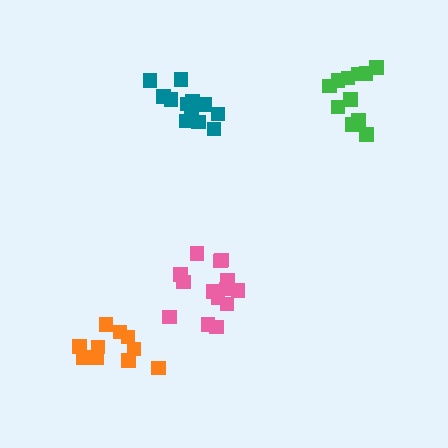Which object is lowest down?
The orange cluster is bottommost.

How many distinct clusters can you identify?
There are 4 distinct clusters.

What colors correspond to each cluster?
The clusters are colored: teal, orange, pink, green.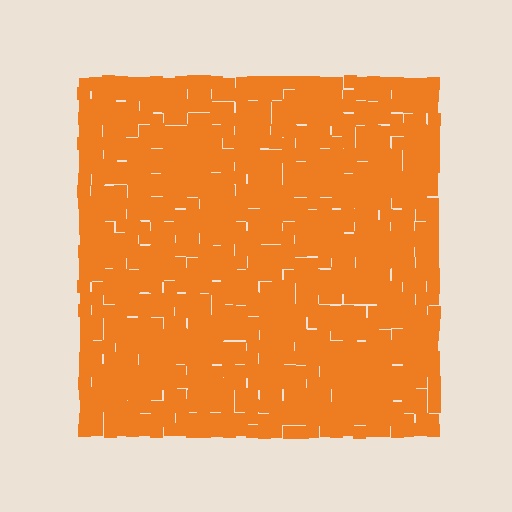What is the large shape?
The large shape is a square.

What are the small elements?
The small elements are squares.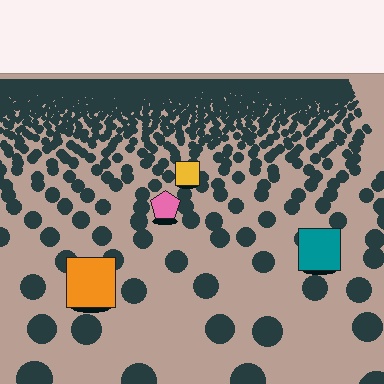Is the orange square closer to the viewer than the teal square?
Yes. The orange square is closer — you can tell from the texture gradient: the ground texture is coarser near it.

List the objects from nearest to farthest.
From nearest to farthest: the orange square, the teal square, the pink pentagon, the yellow square.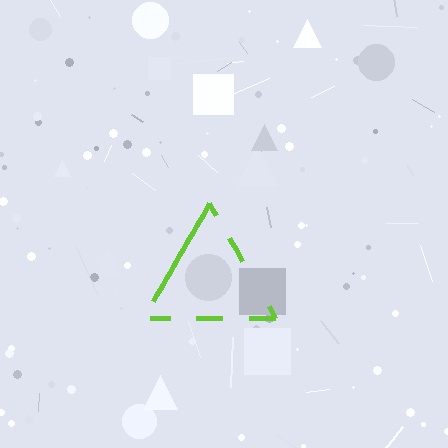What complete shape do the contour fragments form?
The contour fragments form a triangle.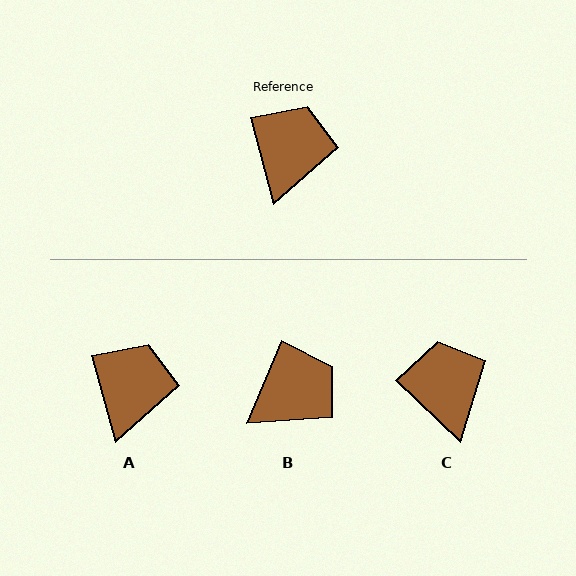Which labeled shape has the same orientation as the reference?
A.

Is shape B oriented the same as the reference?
No, it is off by about 38 degrees.